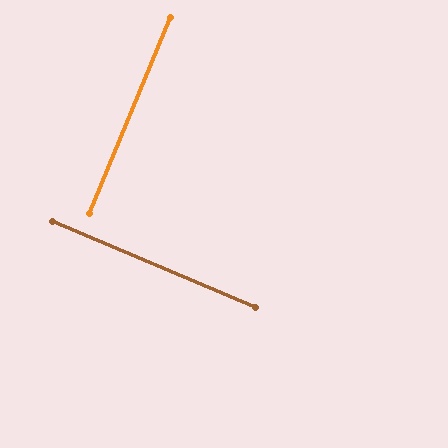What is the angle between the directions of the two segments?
Approximately 89 degrees.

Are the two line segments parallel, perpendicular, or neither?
Perpendicular — they meet at approximately 89°.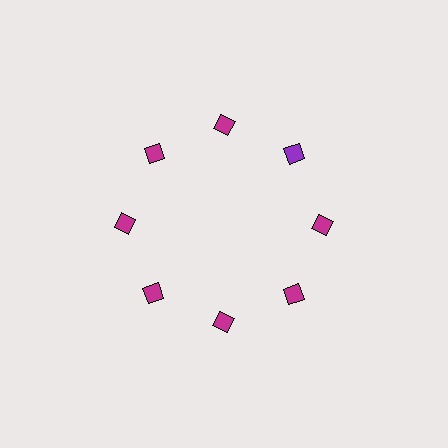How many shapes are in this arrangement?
There are 8 shapes arranged in a ring pattern.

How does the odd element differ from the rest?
It has a different color: purple instead of magenta.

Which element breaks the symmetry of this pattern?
The purple square at roughly the 2 o'clock position breaks the symmetry. All other shapes are magenta squares.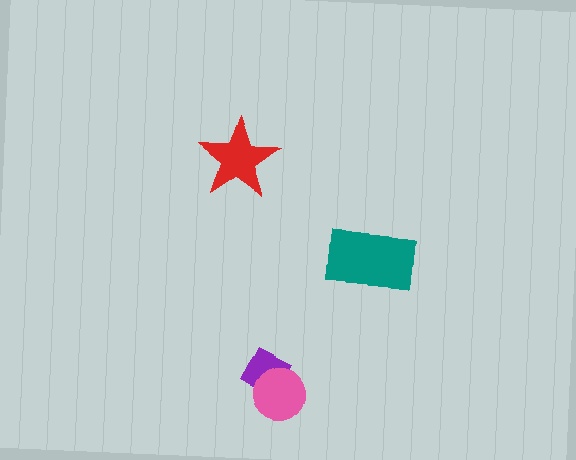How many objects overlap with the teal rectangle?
0 objects overlap with the teal rectangle.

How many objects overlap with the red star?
0 objects overlap with the red star.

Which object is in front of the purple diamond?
The pink circle is in front of the purple diamond.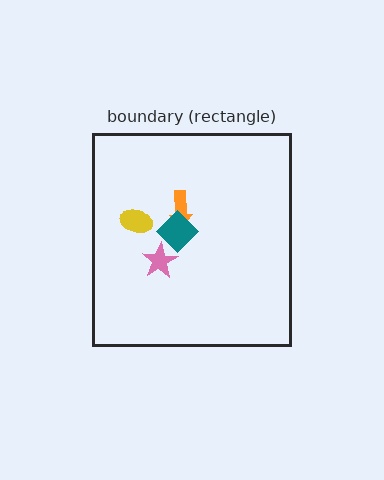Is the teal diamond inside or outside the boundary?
Inside.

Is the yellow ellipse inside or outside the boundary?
Inside.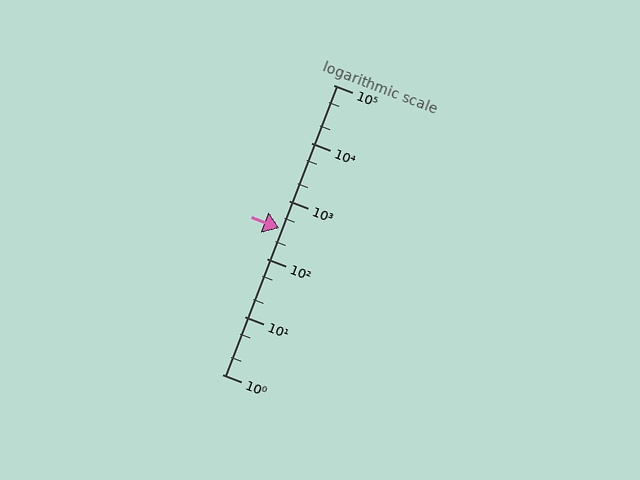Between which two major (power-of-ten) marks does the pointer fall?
The pointer is between 100 and 1000.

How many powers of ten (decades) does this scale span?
The scale spans 5 decades, from 1 to 100000.